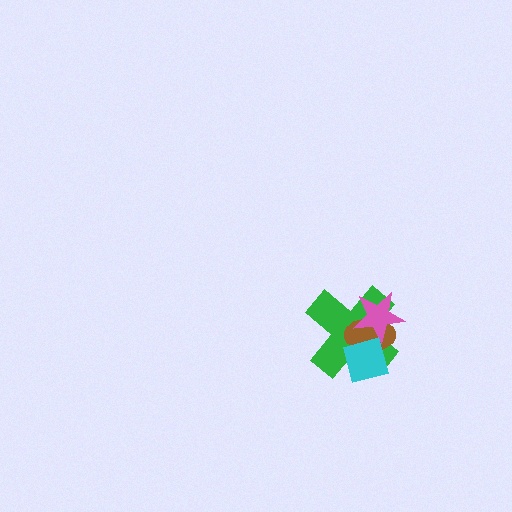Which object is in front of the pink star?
The cyan diamond is in front of the pink star.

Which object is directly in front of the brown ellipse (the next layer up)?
The pink star is directly in front of the brown ellipse.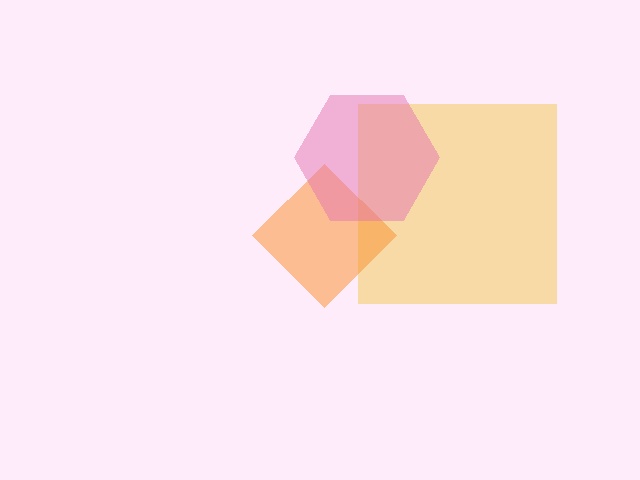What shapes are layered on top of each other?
The layered shapes are: a yellow square, an orange diamond, a pink hexagon.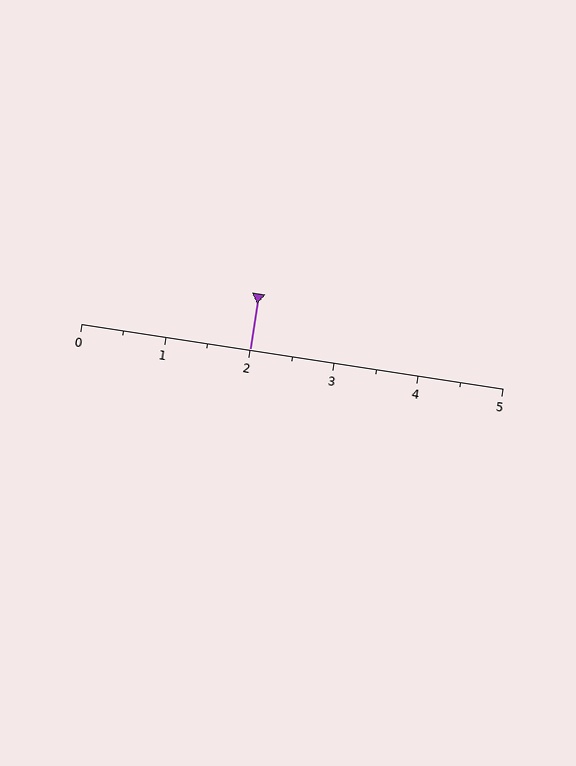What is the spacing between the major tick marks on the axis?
The major ticks are spaced 1 apart.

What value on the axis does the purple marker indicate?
The marker indicates approximately 2.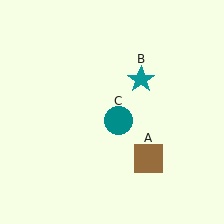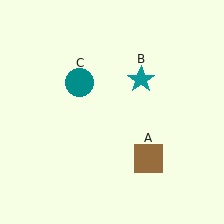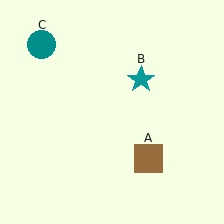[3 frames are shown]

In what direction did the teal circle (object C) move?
The teal circle (object C) moved up and to the left.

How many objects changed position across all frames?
1 object changed position: teal circle (object C).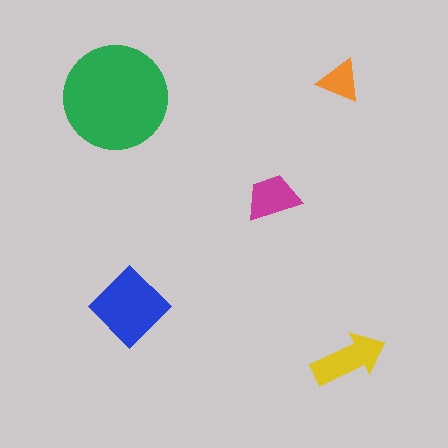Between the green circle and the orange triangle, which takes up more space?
The green circle.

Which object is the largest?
The green circle.